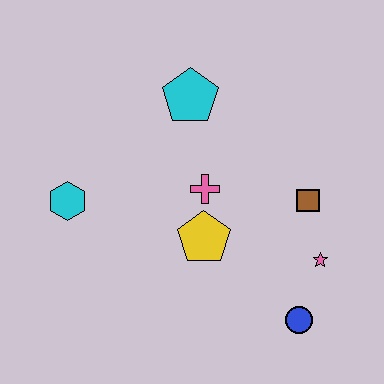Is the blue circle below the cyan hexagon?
Yes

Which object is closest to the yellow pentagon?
The pink cross is closest to the yellow pentagon.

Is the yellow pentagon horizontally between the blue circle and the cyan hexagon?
Yes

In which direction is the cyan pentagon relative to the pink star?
The cyan pentagon is above the pink star.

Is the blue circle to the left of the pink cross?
No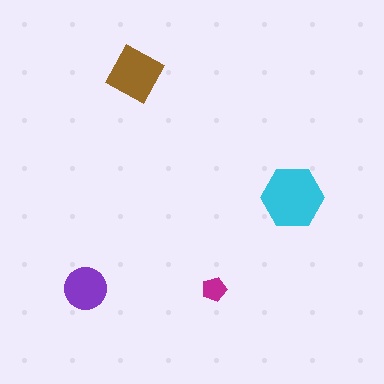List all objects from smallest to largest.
The magenta pentagon, the purple circle, the brown diamond, the cyan hexagon.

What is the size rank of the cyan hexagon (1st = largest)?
1st.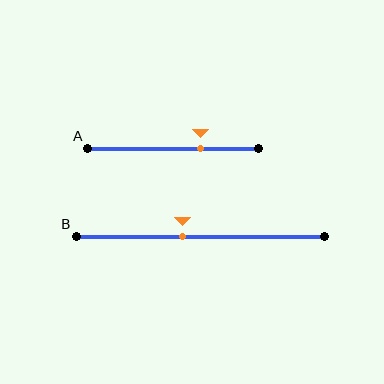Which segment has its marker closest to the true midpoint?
Segment B has its marker closest to the true midpoint.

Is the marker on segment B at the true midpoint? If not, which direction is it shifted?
No, the marker on segment B is shifted to the left by about 7% of the segment length.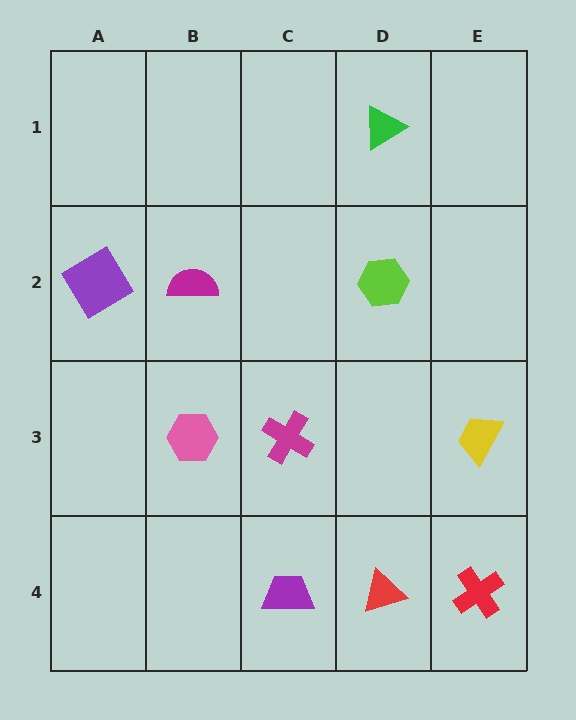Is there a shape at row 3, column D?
No, that cell is empty.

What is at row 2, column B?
A magenta semicircle.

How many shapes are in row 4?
3 shapes.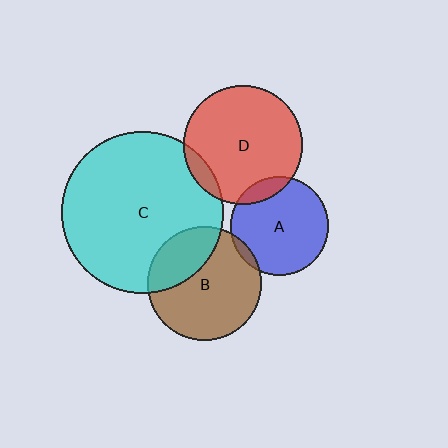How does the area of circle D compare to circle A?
Approximately 1.5 times.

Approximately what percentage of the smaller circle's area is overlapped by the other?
Approximately 30%.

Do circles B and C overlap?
Yes.